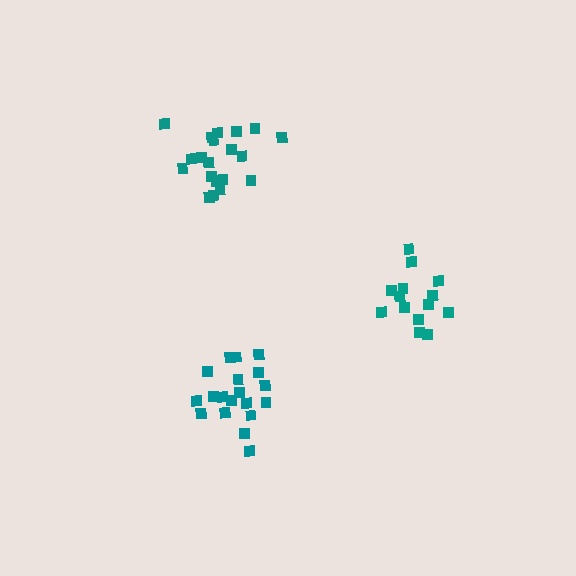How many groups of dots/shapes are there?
There are 3 groups.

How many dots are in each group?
Group 1: 20 dots, Group 2: 19 dots, Group 3: 14 dots (53 total).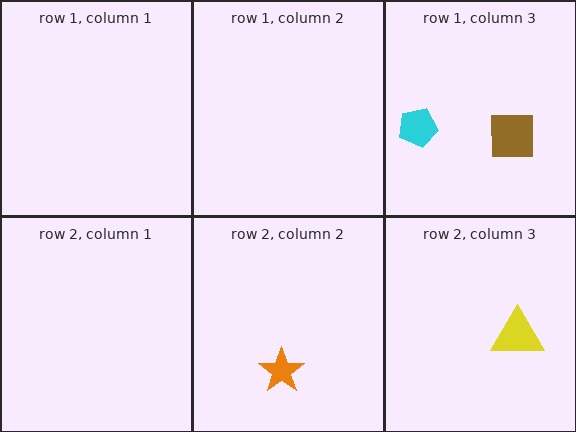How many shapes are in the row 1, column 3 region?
2.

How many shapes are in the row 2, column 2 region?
1.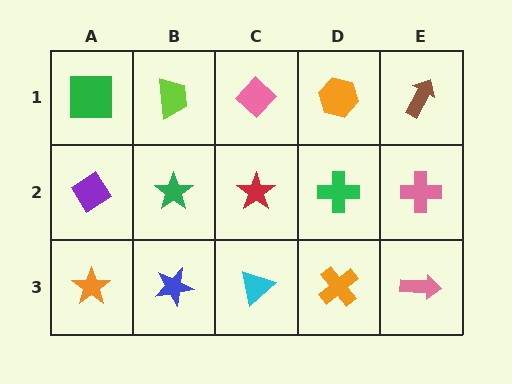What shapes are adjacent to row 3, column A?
A purple diamond (row 2, column A), a blue star (row 3, column B).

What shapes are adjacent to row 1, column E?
A pink cross (row 2, column E), an orange hexagon (row 1, column D).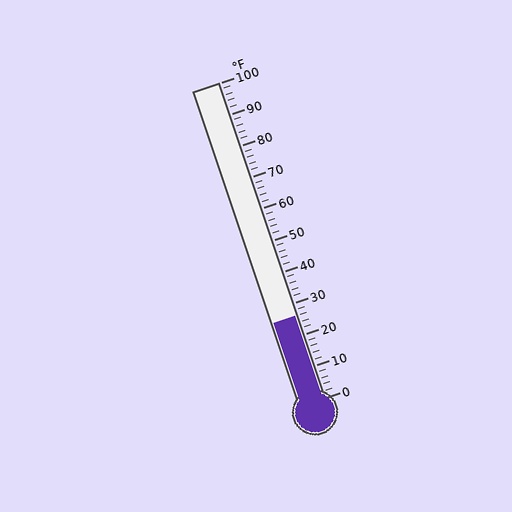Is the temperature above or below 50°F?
The temperature is below 50°F.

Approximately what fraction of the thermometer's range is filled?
The thermometer is filled to approximately 25% of its range.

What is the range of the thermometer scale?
The thermometer scale ranges from 0°F to 100°F.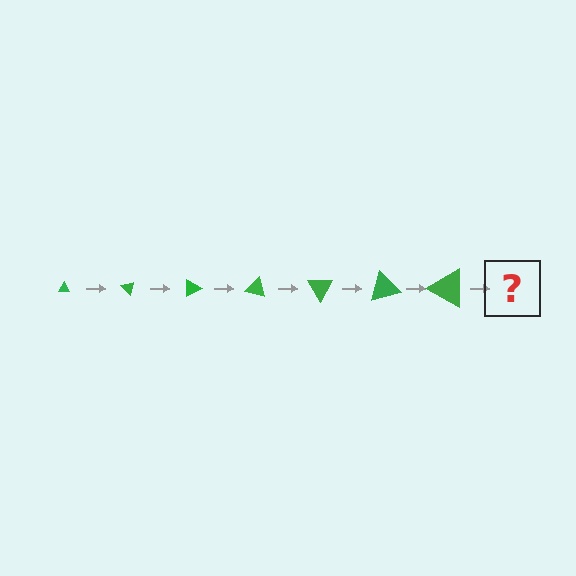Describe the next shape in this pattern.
It should be a triangle, larger than the previous one and rotated 315 degrees from the start.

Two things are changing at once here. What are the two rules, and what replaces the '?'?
The two rules are that the triangle grows larger each step and it rotates 45 degrees each step. The '?' should be a triangle, larger than the previous one and rotated 315 degrees from the start.